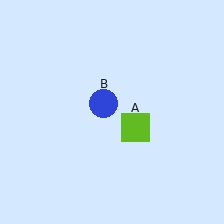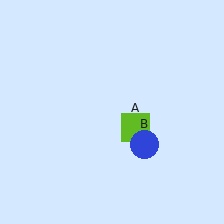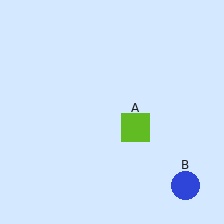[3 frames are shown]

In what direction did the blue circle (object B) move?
The blue circle (object B) moved down and to the right.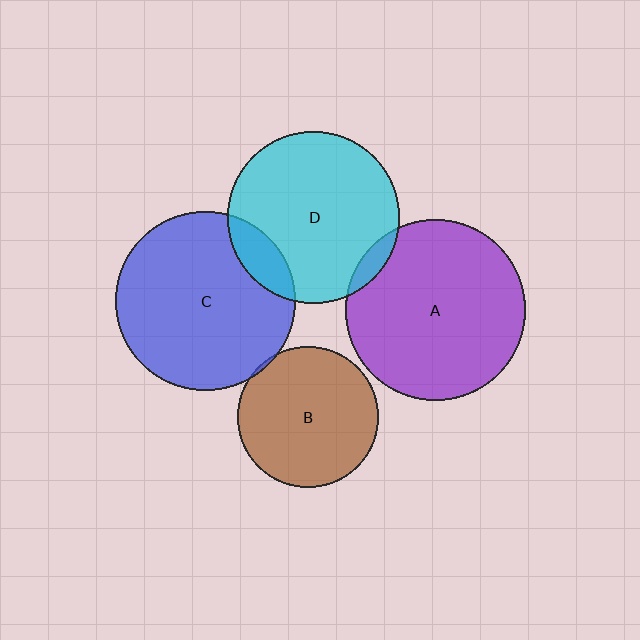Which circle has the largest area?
Circle A (purple).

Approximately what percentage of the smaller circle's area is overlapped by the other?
Approximately 15%.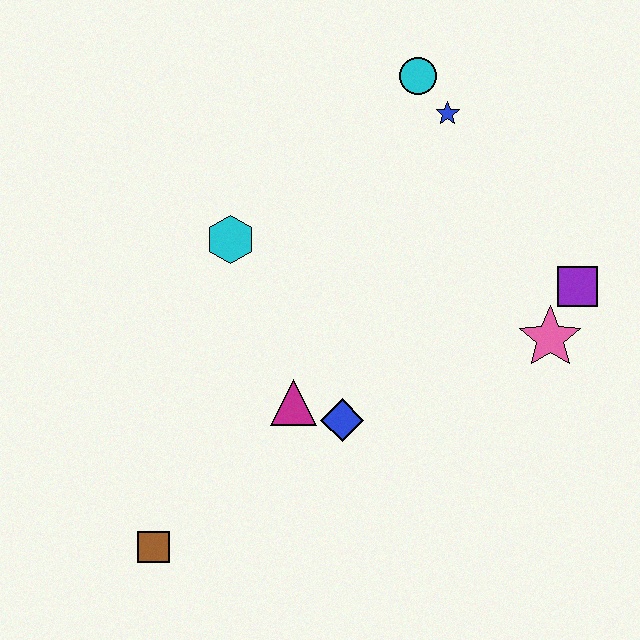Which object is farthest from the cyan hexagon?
The purple square is farthest from the cyan hexagon.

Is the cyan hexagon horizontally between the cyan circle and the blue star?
No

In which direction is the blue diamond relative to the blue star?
The blue diamond is below the blue star.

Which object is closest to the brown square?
The magenta triangle is closest to the brown square.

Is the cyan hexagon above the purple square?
Yes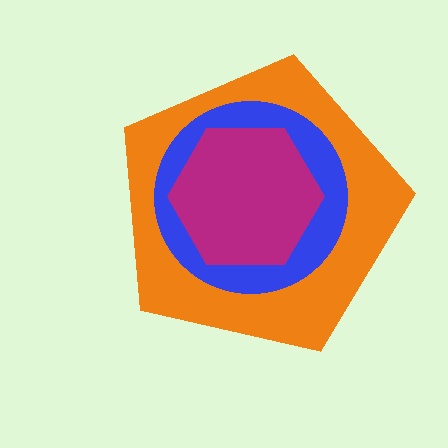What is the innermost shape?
The magenta hexagon.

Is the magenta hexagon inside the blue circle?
Yes.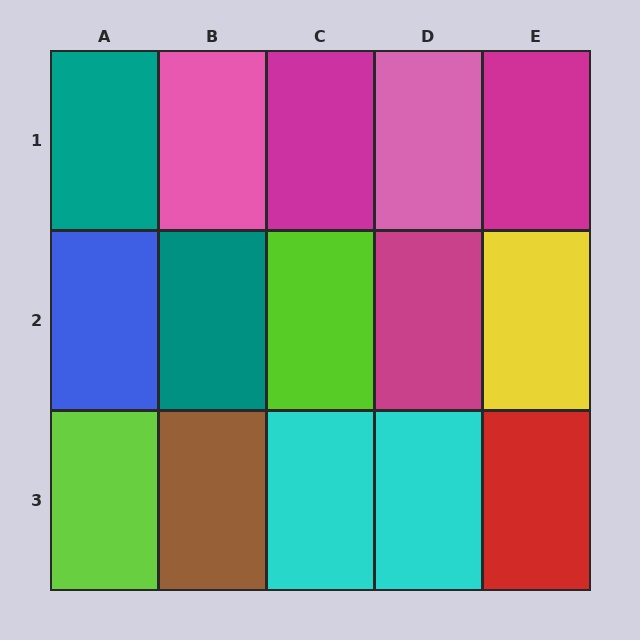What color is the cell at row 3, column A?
Lime.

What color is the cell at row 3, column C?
Cyan.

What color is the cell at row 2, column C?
Lime.